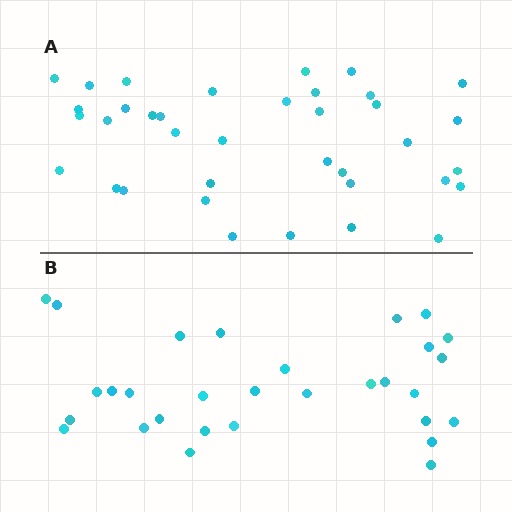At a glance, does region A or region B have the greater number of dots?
Region A (the top region) has more dots.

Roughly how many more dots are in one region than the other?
Region A has roughly 8 or so more dots than region B.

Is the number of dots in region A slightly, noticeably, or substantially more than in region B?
Region A has only slightly more — the two regions are fairly close. The ratio is roughly 1.2 to 1.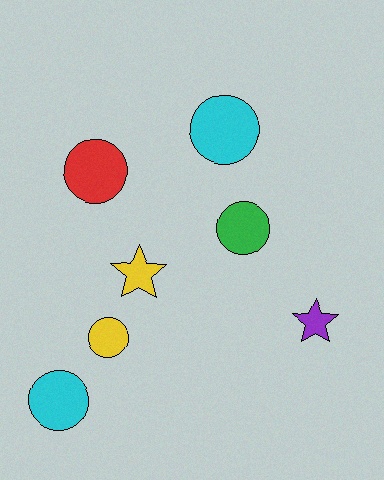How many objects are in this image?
There are 7 objects.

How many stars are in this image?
There are 2 stars.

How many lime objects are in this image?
There are no lime objects.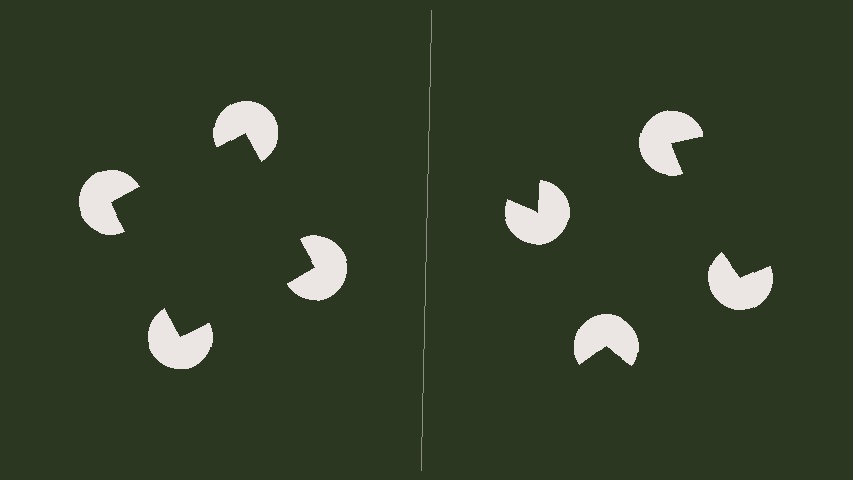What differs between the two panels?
The pac-man discs are positioned identically on both sides; only the wedge orientations differ. On the left they align to a square; on the right they are misaligned.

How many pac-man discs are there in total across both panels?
8 — 4 on each side.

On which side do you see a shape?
An illusory square appears on the left side. On the right side the wedge cuts are rotated, so no coherent shape forms.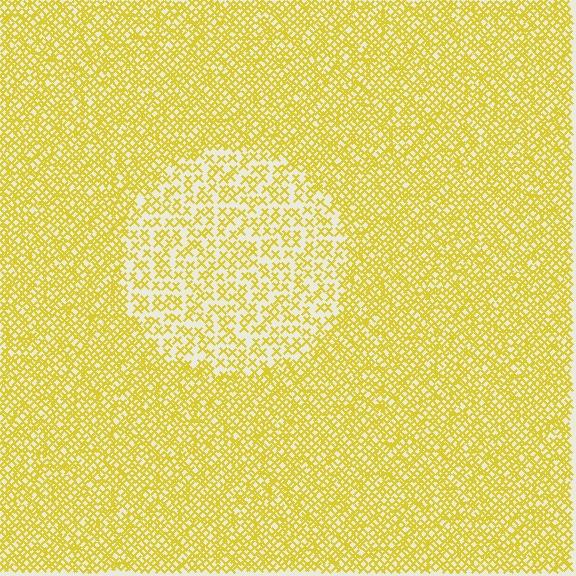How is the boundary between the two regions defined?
The boundary is defined by a change in element density (approximately 2.1x ratio). All elements are the same color, size, and shape.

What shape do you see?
I see a circle.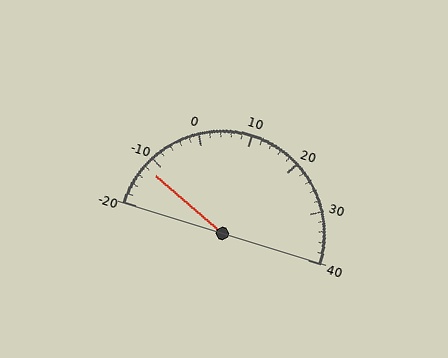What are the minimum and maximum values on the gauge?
The gauge ranges from -20 to 40.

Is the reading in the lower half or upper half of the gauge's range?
The reading is in the lower half of the range (-20 to 40).